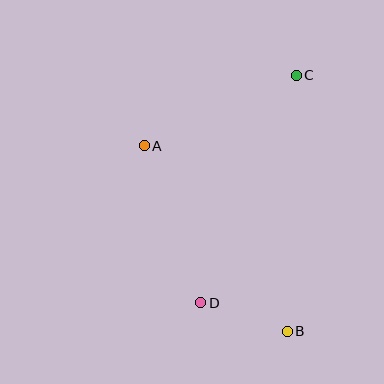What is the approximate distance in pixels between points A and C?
The distance between A and C is approximately 168 pixels.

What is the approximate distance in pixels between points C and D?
The distance between C and D is approximately 247 pixels.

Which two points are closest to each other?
Points B and D are closest to each other.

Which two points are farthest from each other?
Points B and C are farthest from each other.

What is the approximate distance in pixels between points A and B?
The distance between A and B is approximately 234 pixels.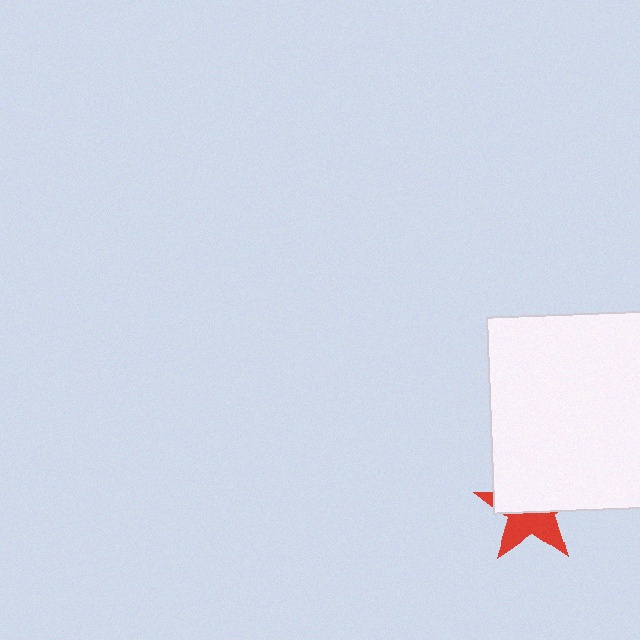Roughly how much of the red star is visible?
A small part of it is visible (roughly 43%).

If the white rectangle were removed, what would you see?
You would see the complete red star.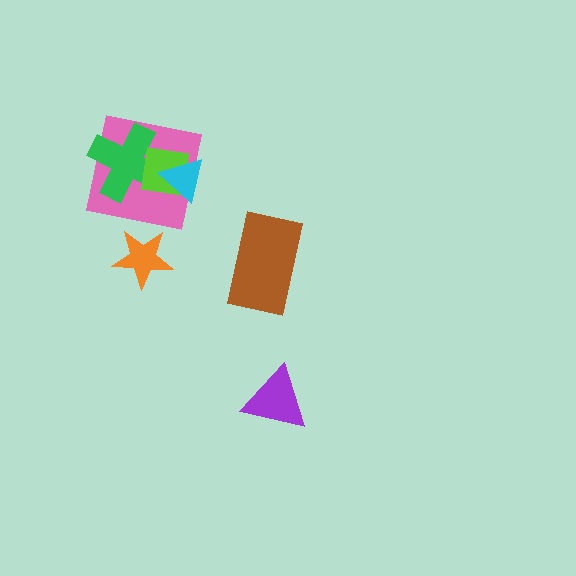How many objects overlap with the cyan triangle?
3 objects overlap with the cyan triangle.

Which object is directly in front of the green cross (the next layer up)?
The lime square is directly in front of the green cross.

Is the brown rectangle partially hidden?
No, no other shape covers it.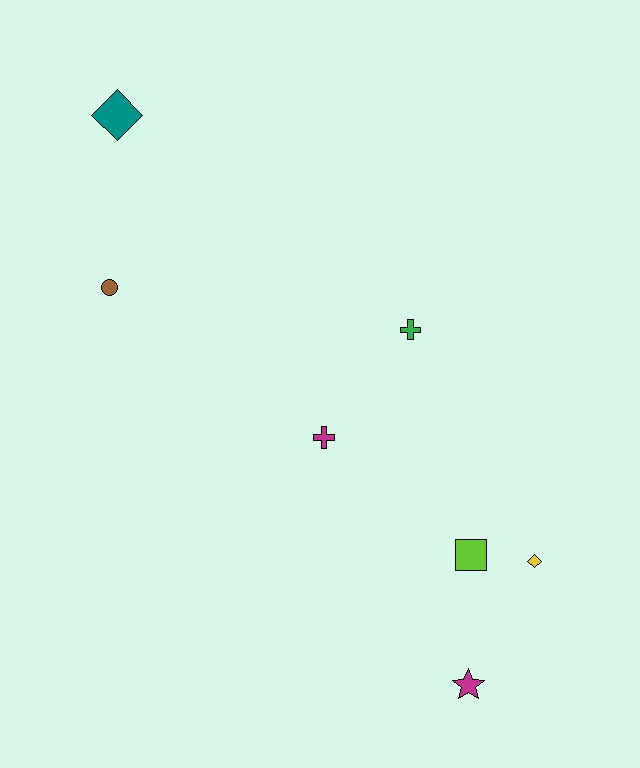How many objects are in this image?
There are 7 objects.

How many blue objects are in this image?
There are no blue objects.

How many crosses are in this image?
There are 2 crosses.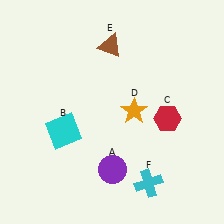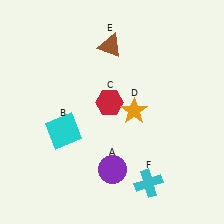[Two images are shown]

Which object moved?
The red hexagon (C) moved left.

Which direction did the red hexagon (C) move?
The red hexagon (C) moved left.